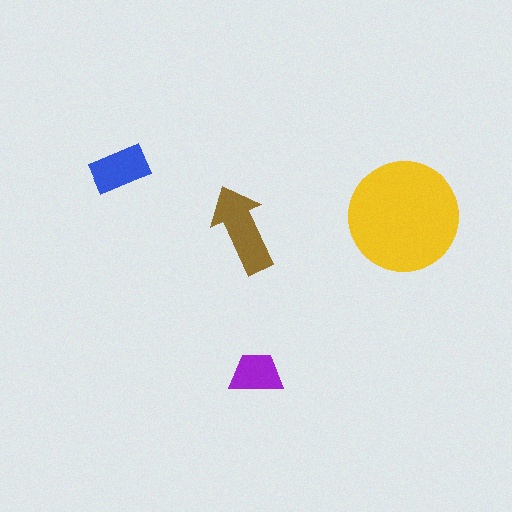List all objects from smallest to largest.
The purple trapezoid, the blue rectangle, the brown arrow, the yellow circle.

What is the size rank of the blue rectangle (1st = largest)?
3rd.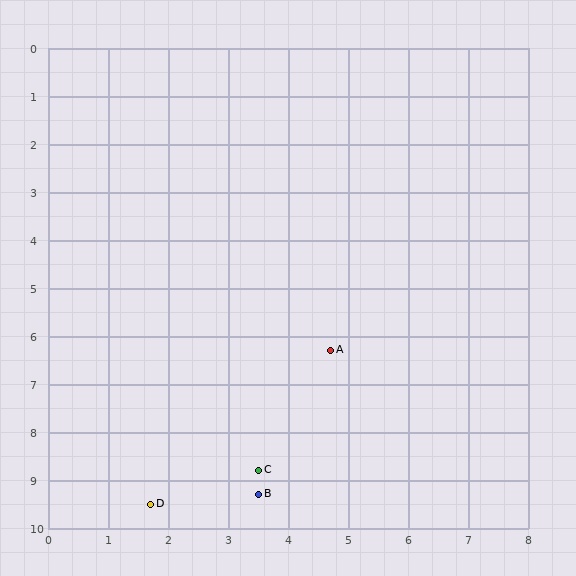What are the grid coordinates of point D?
Point D is at approximately (1.7, 9.5).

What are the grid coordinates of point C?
Point C is at approximately (3.5, 8.8).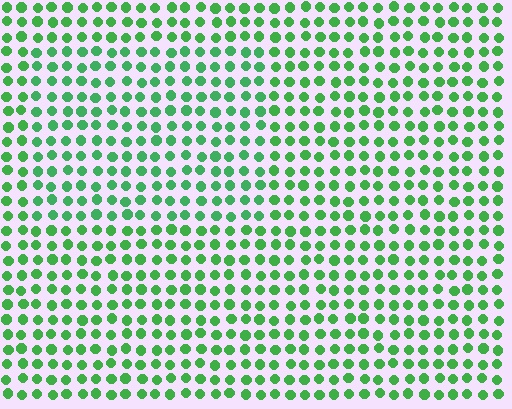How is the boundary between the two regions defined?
The boundary is defined purely by a slight shift in hue (about 14 degrees). Spacing, size, and orientation are identical on both sides.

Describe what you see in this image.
The image is filled with small green elements in a uniform arrangement. A rectangle-shaped region is visible where the elements are tinted to a slightly different hue, forming a subtle color boundary.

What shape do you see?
I see a rectangle.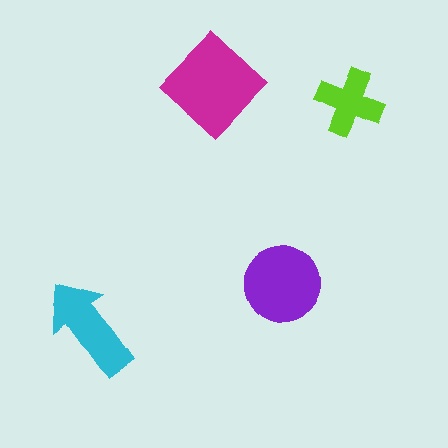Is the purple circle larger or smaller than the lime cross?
Larger.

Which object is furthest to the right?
The lime cross is rightmost.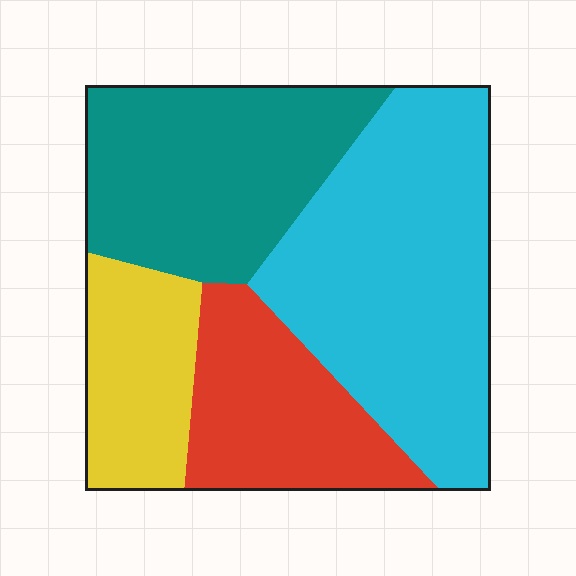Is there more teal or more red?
Teal.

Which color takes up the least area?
Yellow, at roughly 15%.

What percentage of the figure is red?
Red takes up about one fifth (1/5) of the figure.